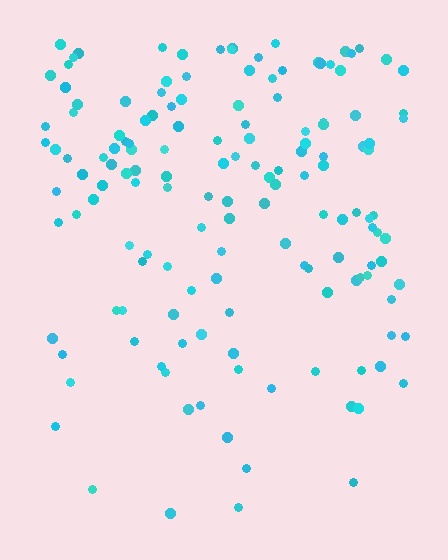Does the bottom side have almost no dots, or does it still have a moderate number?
Still a moderate number, just noticeably fewer than the top.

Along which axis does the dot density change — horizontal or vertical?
Vertical.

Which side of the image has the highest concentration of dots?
The top.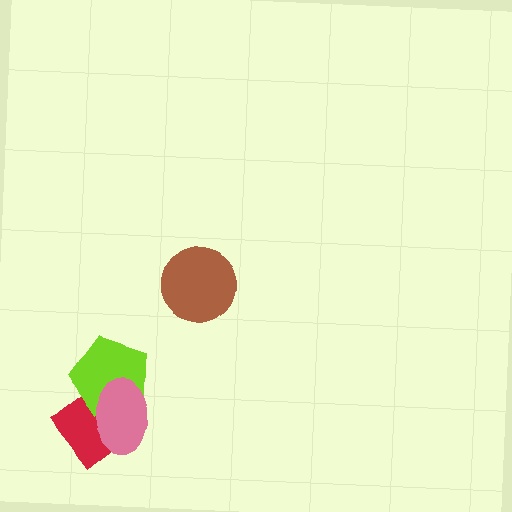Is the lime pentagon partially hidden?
Yes, it is partially covered by another shape.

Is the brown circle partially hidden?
No, no other shape covers it.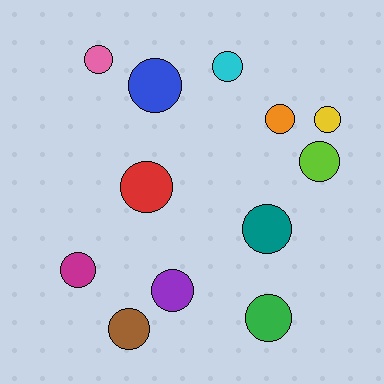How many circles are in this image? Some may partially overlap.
There are 12 circles.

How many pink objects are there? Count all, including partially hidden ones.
There is 1 pink object.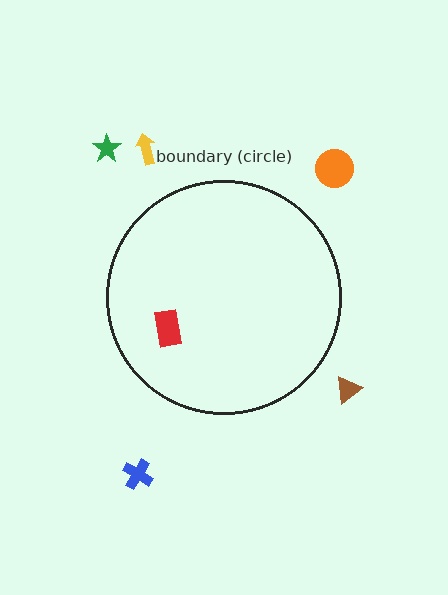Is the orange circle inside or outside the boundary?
Outside.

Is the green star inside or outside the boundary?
Outside.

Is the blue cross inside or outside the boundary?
Outside.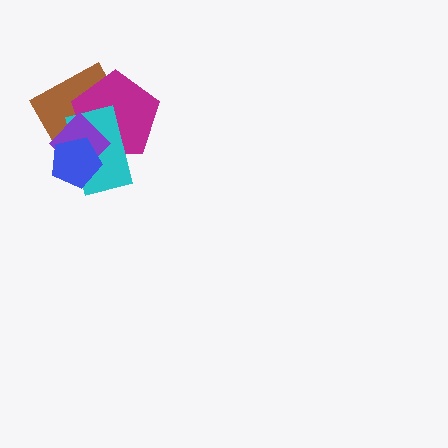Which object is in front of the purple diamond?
The blue pentagon is in front of the purple diamond.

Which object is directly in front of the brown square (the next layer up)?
The magenta pentagon is directly in front of the brown square.